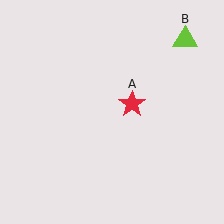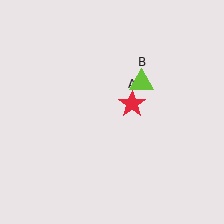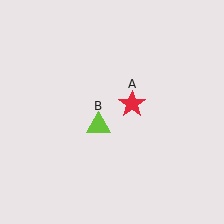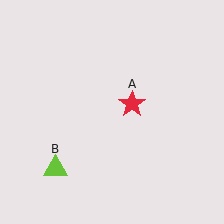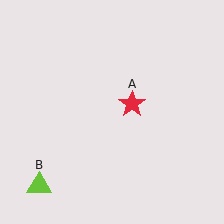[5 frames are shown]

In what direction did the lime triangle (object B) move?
The lime triangle (object B) moved down and to the left.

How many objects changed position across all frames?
1 object changed position: lime triangle (object B).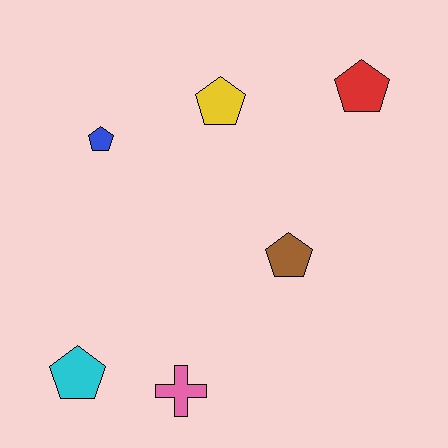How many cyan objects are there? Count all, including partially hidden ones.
There is 1 cyan object.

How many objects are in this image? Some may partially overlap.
There are 6 objects.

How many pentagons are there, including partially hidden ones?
There are 5 pentagons.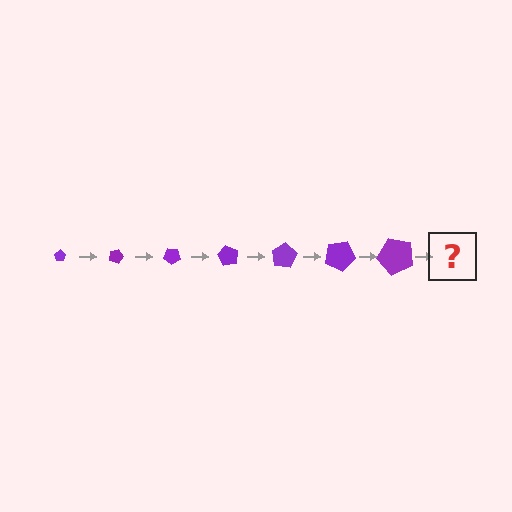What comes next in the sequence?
The next element should be a pentagon, larger than the previous one and rotated 140 degrees from the start.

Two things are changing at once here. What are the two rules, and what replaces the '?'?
The two rules are that the pentagon grows larger each step and it rotates 20 degrees each step. The '?' should be a pentagon, larger than the previous one and rotated 140 degrees from the start.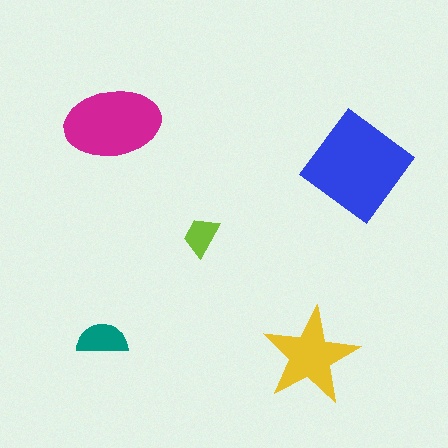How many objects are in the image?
There are 5 objects in the image.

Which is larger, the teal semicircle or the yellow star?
The yellow star.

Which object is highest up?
The magenta ellipse is topmost.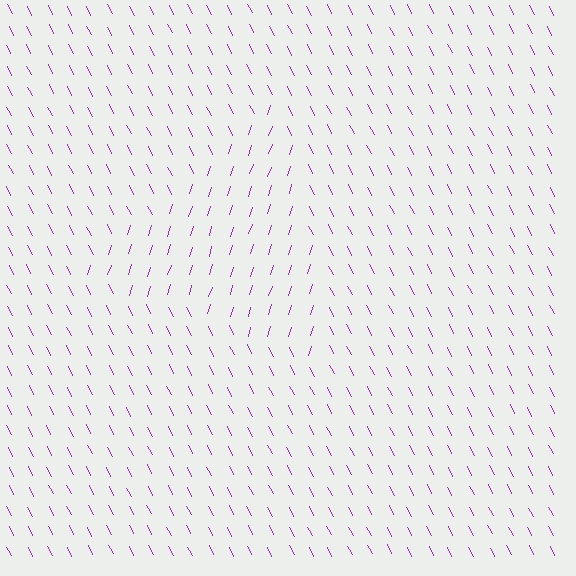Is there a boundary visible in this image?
Yes, there is a texture boundary formed by a change in line orientation.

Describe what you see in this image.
The image is filled with small purple line segments. A triangle region in the image has lines oriented differently from the surrounding lines, creating a visible texture boundary.